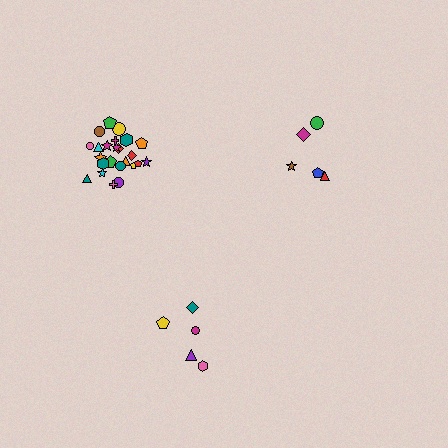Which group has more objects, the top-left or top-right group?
The top-left group.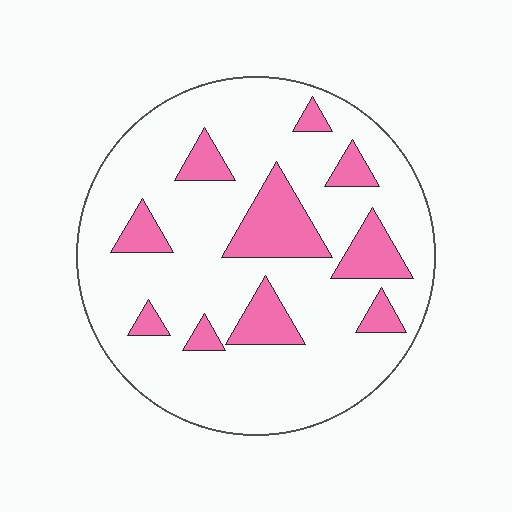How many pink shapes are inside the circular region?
10.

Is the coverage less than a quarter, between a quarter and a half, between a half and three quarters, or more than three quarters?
Less than a quarter.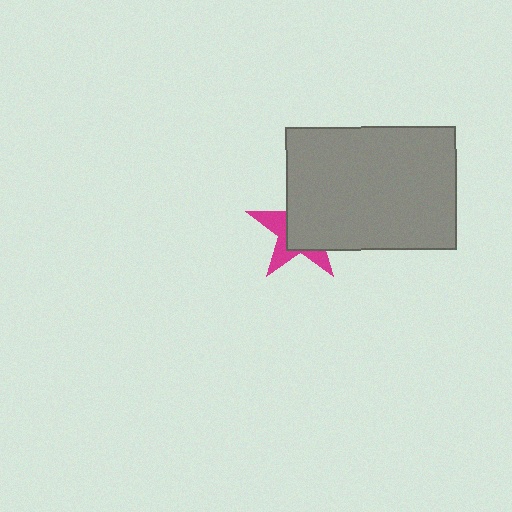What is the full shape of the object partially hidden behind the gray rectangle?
The partially hidden object is a magenta star.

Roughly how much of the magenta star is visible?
A small part of it is visible (roughly 37%).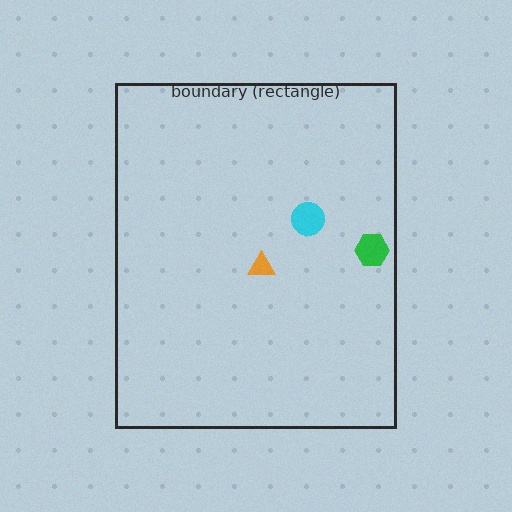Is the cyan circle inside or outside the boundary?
Inside.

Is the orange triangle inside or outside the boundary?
Inside.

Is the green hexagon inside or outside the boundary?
Inside.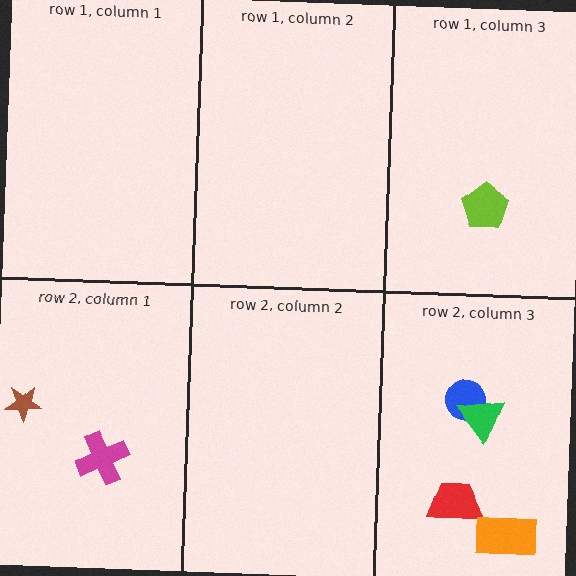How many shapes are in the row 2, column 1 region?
2.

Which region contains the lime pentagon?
The row 1, column 3 region.